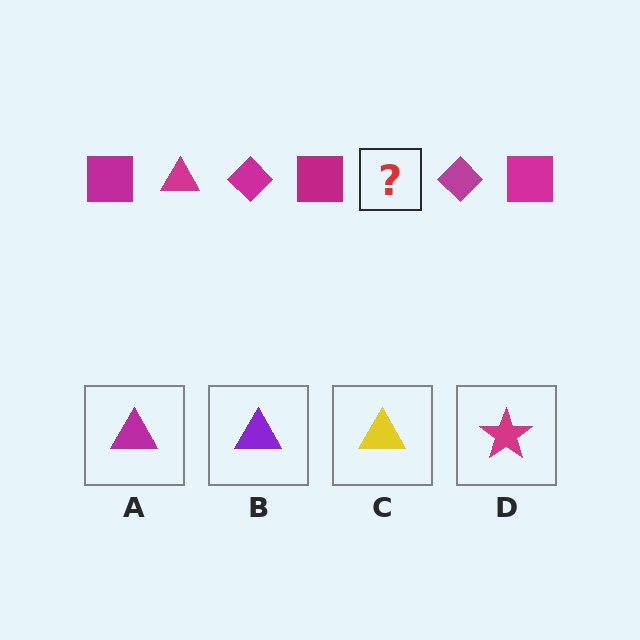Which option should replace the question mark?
Option A.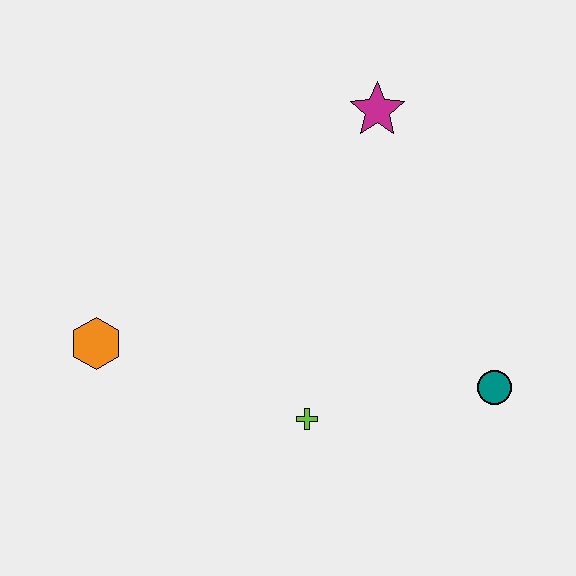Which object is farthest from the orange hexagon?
The teal circle is farthest from the orange hexagon.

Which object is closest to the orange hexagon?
The lime cross is closest to the orange hexagon.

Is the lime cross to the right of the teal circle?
No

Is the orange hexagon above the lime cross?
Yes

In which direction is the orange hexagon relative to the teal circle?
The orange hexagon is to the left of the teal circle.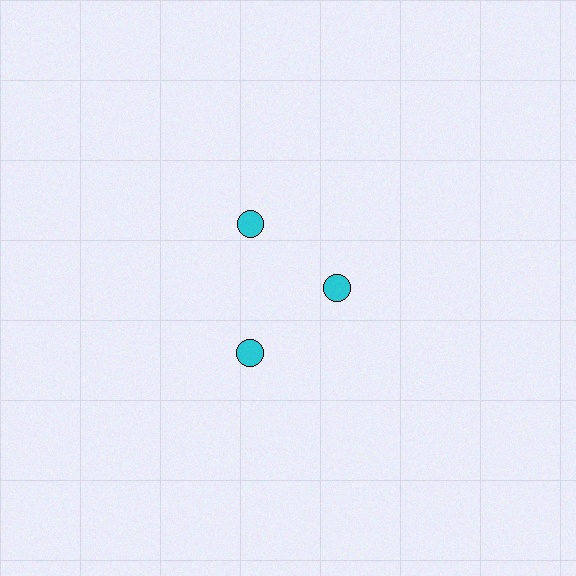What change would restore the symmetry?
The symmetry would be restored by moving it outward, back onto the ring so that all 3 circles sit at equal angles and equal distance from the center.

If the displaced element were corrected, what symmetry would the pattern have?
It would have 3-fold rotational symmetry — the pattern would map onto itself every 120 degrees.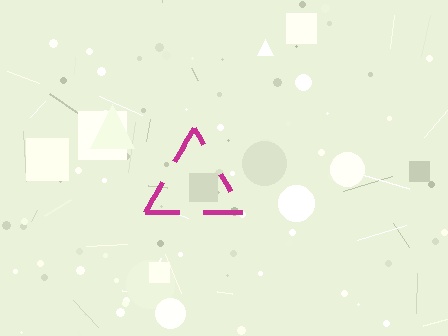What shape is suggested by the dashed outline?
The dashed outline suggests a triangle.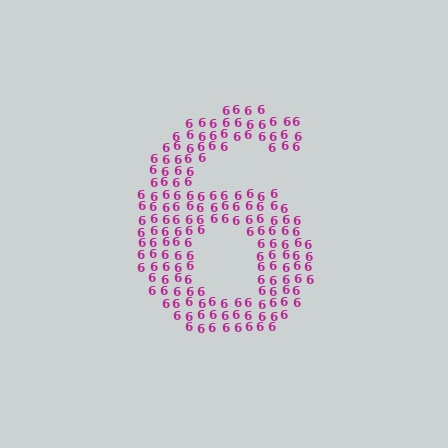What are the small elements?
The small elements are digit 6's.